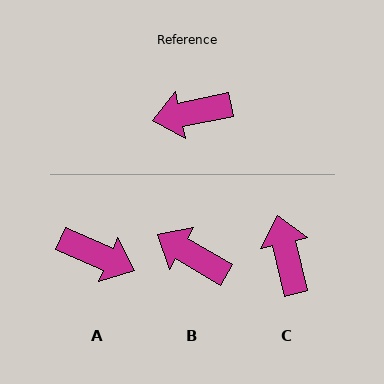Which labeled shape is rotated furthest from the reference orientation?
A, about 145 degrees away.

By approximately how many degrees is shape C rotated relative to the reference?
Approximately 88 degrees clockwise.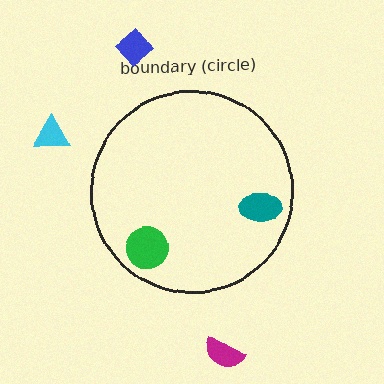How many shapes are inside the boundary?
2 inside, 3 outside.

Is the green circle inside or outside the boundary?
Inside.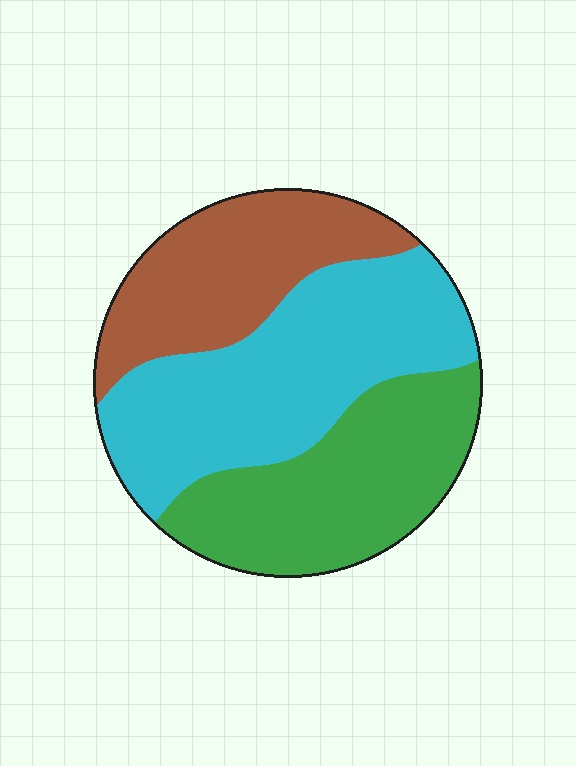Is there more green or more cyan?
Cyan.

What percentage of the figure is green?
Green covers 32% of the figure.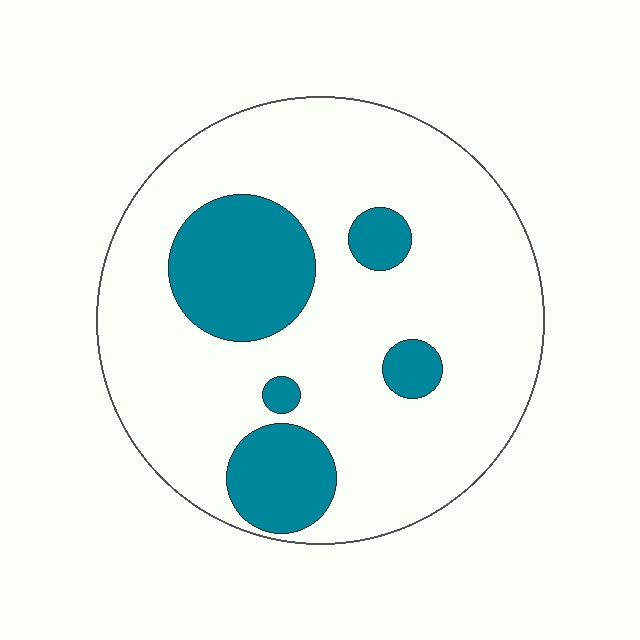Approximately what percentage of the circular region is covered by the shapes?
Approximately 20%.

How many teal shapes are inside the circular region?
5.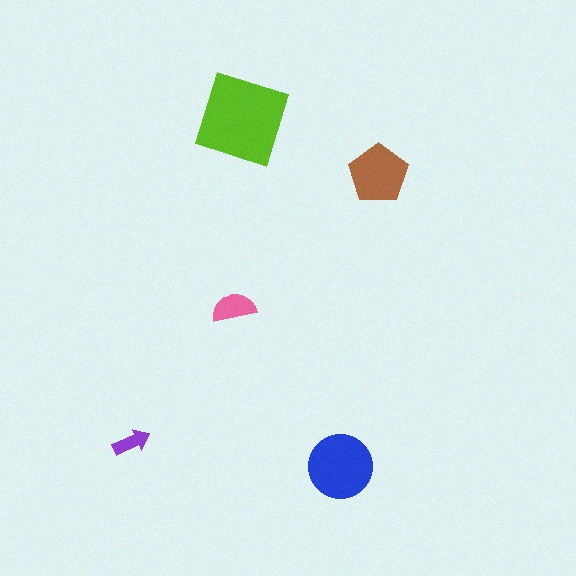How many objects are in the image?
There are 5 objects in the image.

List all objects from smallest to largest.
The purple arrow, the pink semicircle, the brown pentagon, the blue circle, the lime square.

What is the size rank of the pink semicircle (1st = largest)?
4th.